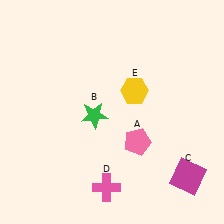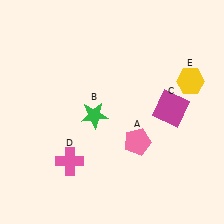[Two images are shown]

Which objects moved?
The objects that moved are: the magenta square (C), the pink cross (D), the yellow hexagon (E).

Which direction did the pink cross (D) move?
The pink cross (D) moved left.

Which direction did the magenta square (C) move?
The magenta square (C) moved up.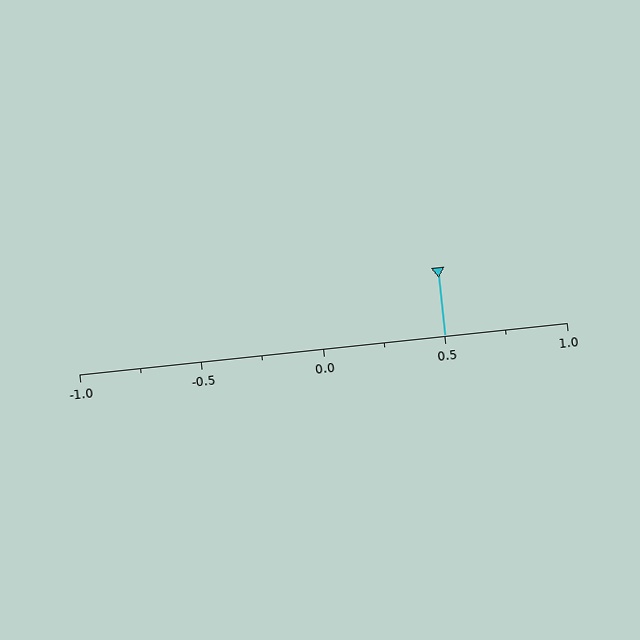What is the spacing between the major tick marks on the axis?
The major ticks are spaced 0.5 apart.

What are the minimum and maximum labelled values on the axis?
The axis runs from -1.0 to 1.0.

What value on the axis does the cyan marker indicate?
The marker indicates approximately 0.5.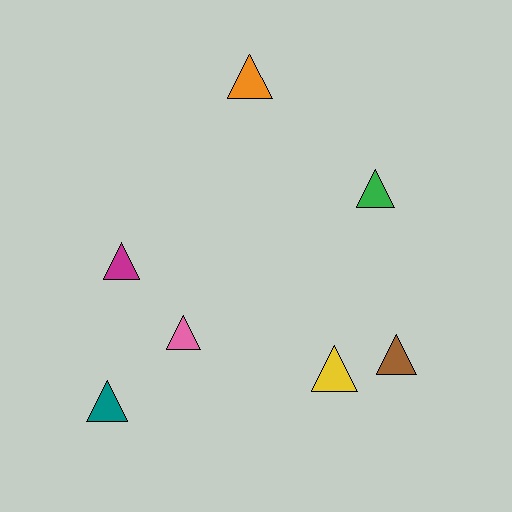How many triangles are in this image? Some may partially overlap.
There are 7 triangles.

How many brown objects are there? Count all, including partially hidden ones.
There is 1 brown object.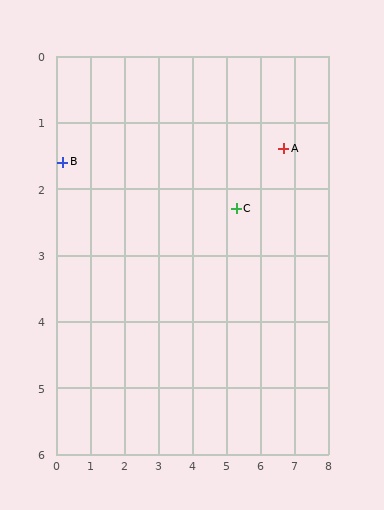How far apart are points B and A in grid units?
Points B and A are about 6.5 grid units apart.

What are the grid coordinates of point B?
Point B is at approximately (0.2, 1.6).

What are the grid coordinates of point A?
Point A is at approximately (6.7, 1.4).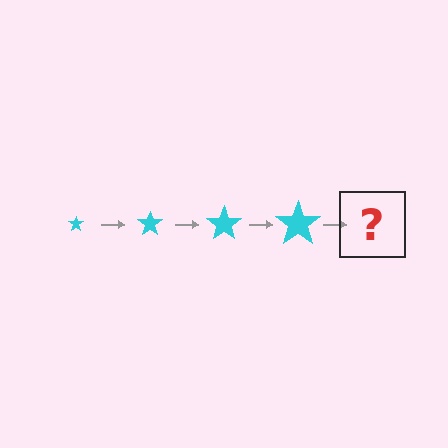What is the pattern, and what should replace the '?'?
The pattern is that the star gets progressively larger each step. The '?' should be a cyan star, larger than the previous one.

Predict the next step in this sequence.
The next step is a cyan star, larger than the previous one.